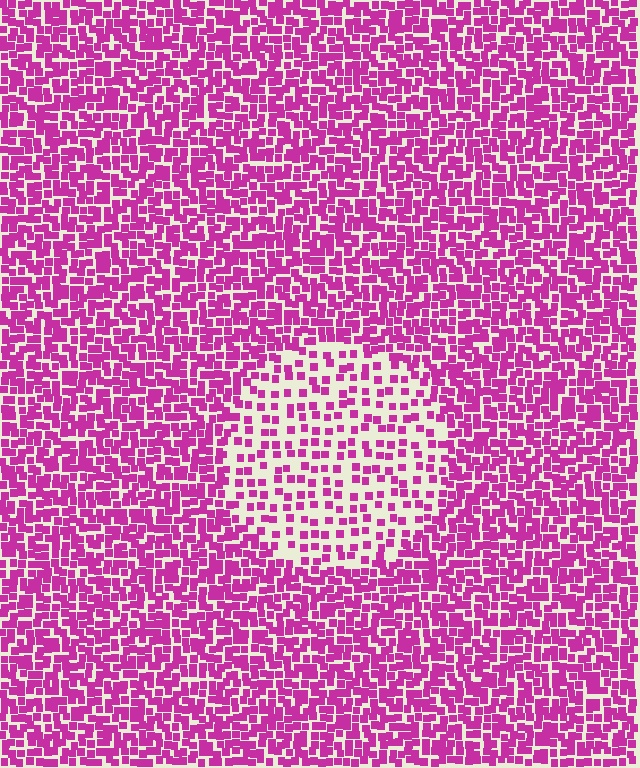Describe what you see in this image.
The image contains small magenta elements arranged at two different densities. A circle-shaped region is visible where the elements are less densely packed than the surrounding area.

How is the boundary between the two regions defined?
The boundary is defined by a change in element density (approximately 2.2x ratio). All elements are the same color, size, and shape.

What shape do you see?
I see a circle.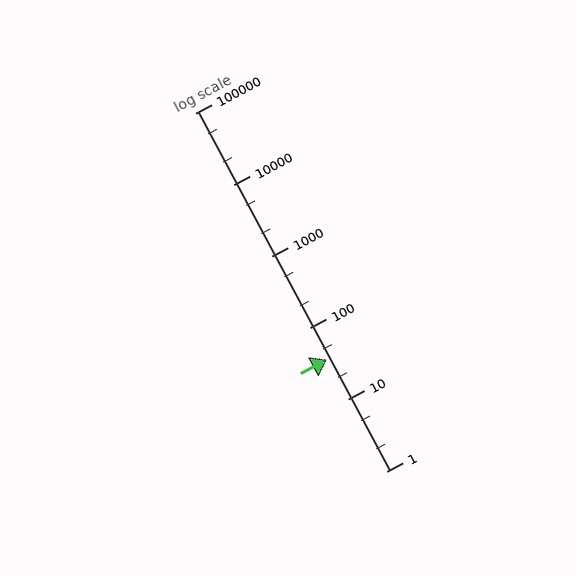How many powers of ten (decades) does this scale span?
The scale spans 5 decades, from 1 to 100000.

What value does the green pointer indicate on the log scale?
The pointer indicates approximately 36.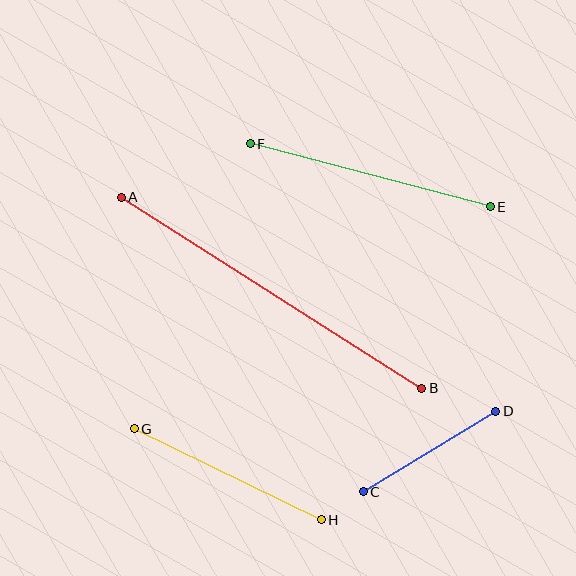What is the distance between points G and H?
The distance is approximately 208 pixels.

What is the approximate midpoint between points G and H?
The midpoint is at approximately (228, 474) pixels.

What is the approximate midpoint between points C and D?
The midpoint is at approximately (429, 451) pixels.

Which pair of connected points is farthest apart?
Points A and B are farthest apart.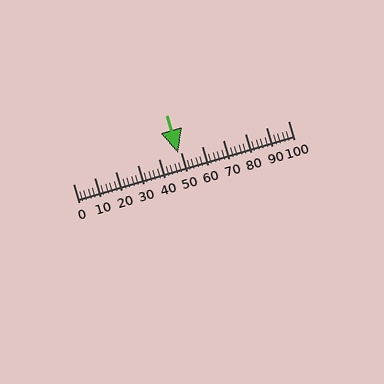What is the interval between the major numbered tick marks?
The major tick marks are spaced 10 units apart.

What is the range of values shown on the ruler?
The ruler shows values from 0 to 100.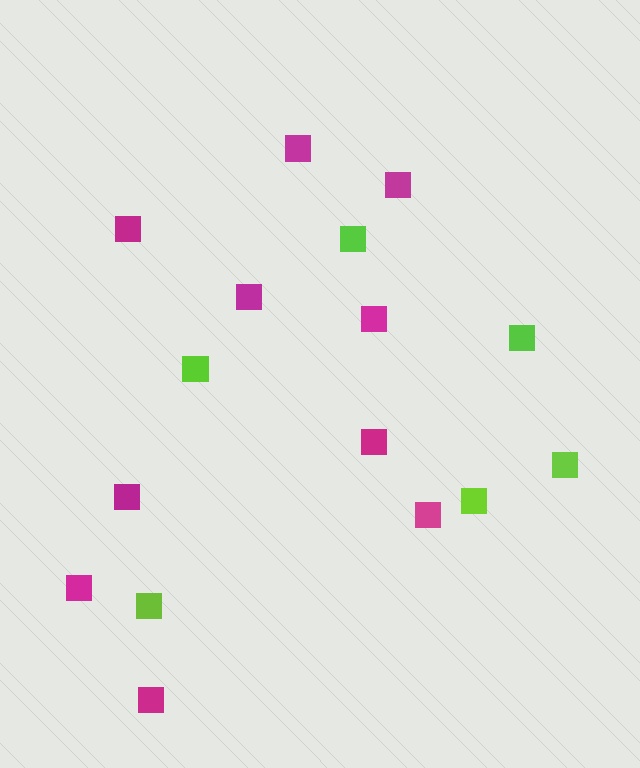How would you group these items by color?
There are 2 groups: one group of lime squares (6) and one group of magenta squares (10).